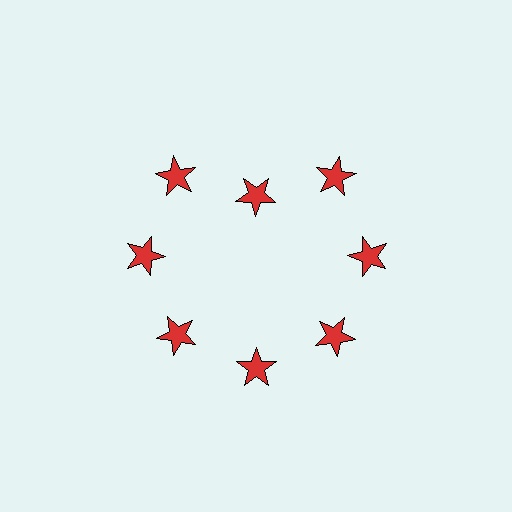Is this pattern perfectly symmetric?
No. The 8 red stars are arranged in a ring, but one element near the 12 o'clock position is pulled inward toward the center, breaking the 8-fold rotational symmetry.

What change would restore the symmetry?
The symmetry would be restored by moving it outward, back onto the ring so that all 8 stars sit at equal angles and equal distance from the center.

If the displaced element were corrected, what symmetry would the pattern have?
It would have 8-fold rotational symmetry — the pattern would map onto itself every 45 degrees.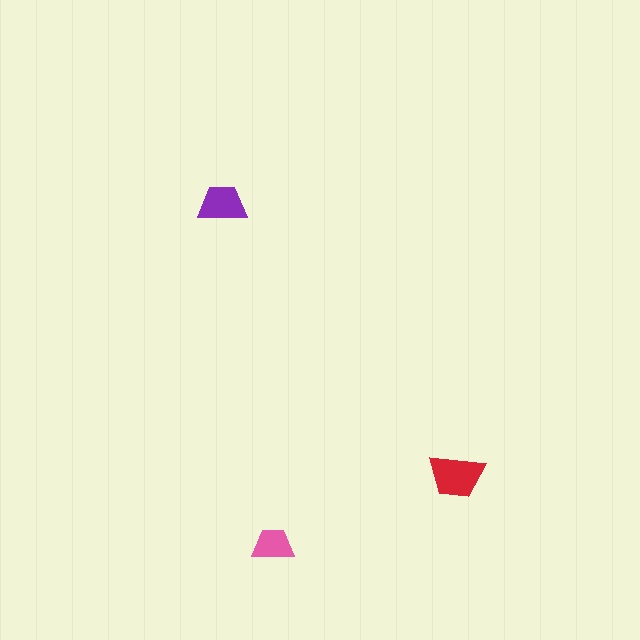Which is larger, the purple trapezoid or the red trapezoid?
The red one.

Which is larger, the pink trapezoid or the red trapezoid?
The red one.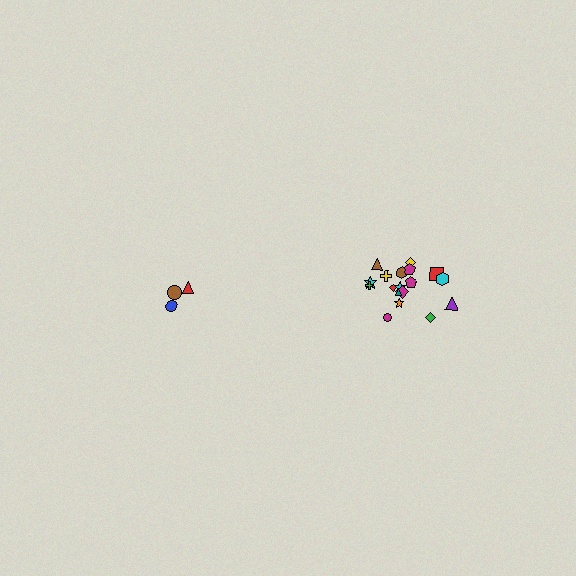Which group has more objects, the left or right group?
The right group.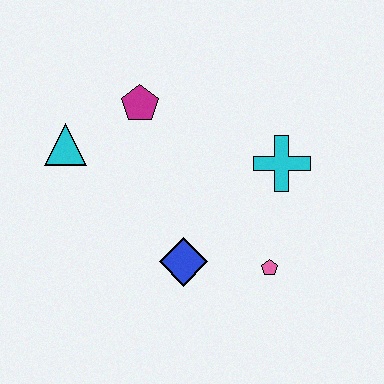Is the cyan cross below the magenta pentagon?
Yes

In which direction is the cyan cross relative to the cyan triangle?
The cyan cross is to the right of the cyan triangle.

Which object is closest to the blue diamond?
The pink pentagon is closest to the blue diamond.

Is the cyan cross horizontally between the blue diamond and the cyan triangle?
No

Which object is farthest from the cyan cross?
The cyan triangle is farthest from the cyan cross.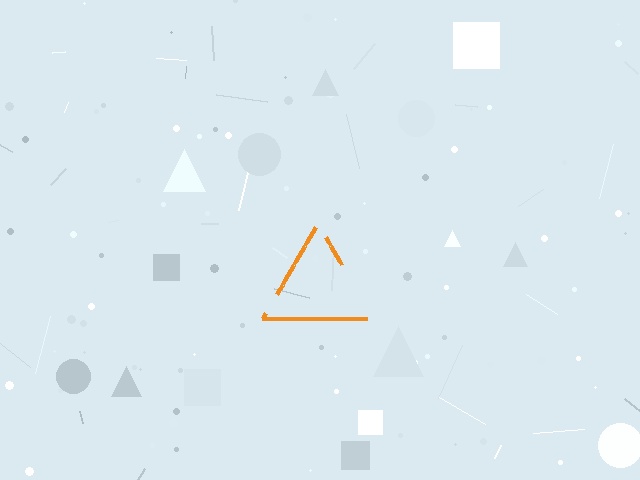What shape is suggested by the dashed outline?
The dashed outline suggests a triangle.